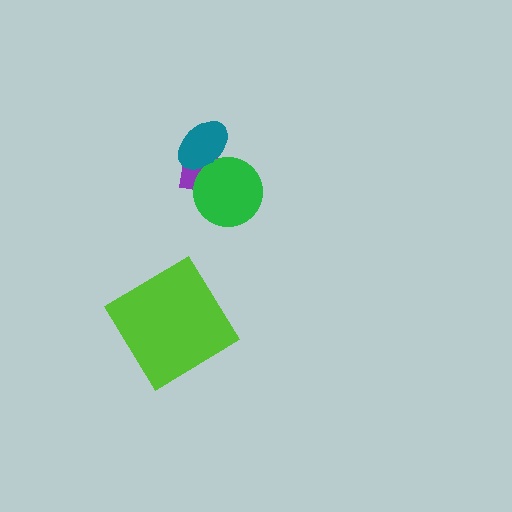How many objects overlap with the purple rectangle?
2 objects overlap with the purple rectangle.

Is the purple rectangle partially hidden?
Yes, it is partially covered by another shape.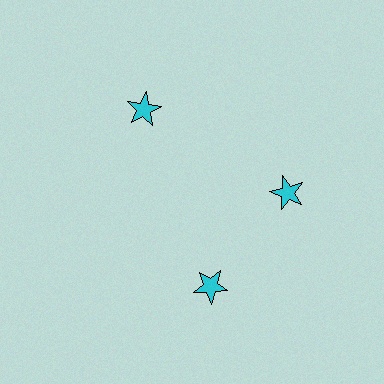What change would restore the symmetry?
The symmetry would be restored by rotating it back into even spacing with its neighbors so that all 3 stars sit at equal angles and equal distance from the center.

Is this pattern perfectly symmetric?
No. The 3 cyan stars are arranged in a ring, but one element near the 7 o'clock position is rotated out of alignment along the ring, breaking the 3-fold rotational symmetry.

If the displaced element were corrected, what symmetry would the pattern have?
It would have 3-fold rotational symmetry — the pattern would map onto itself every 120 degrees.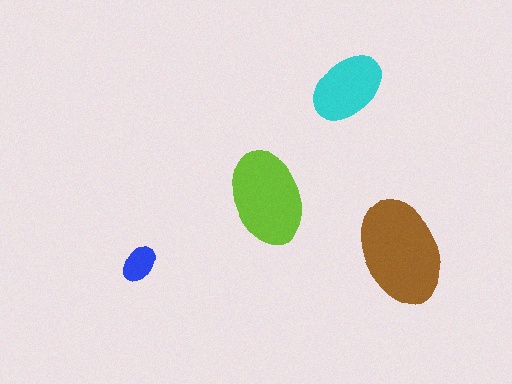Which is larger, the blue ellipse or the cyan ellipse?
The cyan one.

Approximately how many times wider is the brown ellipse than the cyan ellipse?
About 1.5 times wider.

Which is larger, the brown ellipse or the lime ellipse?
The brown one.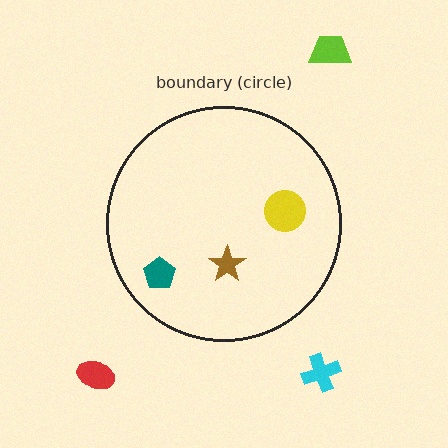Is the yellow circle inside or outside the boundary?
Inside.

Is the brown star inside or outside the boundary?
Inside.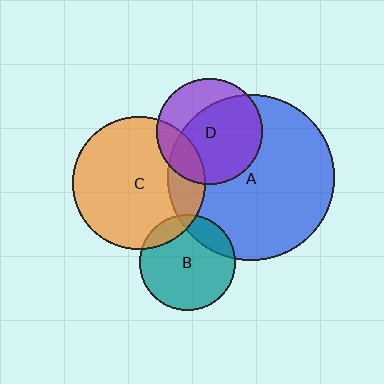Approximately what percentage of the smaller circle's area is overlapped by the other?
Approximately 15%.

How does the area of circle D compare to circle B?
Approximately 1.2 times.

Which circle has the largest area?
Circle A (blue).